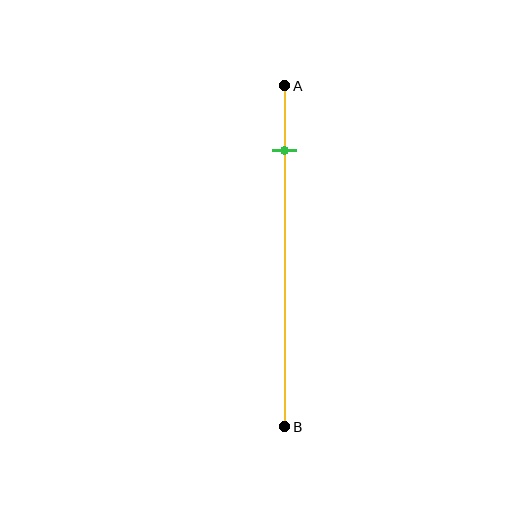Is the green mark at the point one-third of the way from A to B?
No, the mark is at about 20% from A, not at the 33% one-third point.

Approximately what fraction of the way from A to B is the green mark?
The green mark is approximately 20% of the way from A to B.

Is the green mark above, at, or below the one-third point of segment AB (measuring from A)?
The green mark is above the one-third point of segment AB.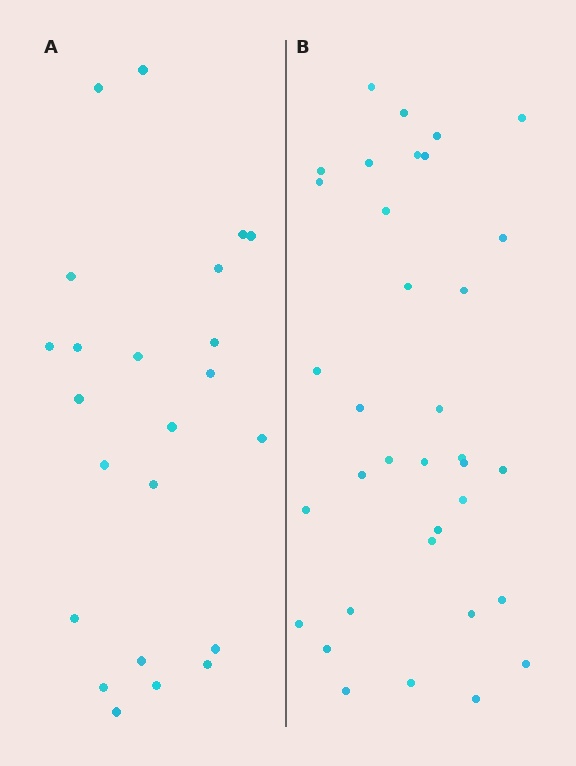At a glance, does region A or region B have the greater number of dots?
Region B (the right region) has more dots.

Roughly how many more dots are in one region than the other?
Region B has roughly 12 or so more dots than region A.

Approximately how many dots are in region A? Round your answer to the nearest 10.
About 20 dots. (The exact count is 23, which rounds to 20.)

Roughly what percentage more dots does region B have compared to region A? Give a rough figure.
About 50% more.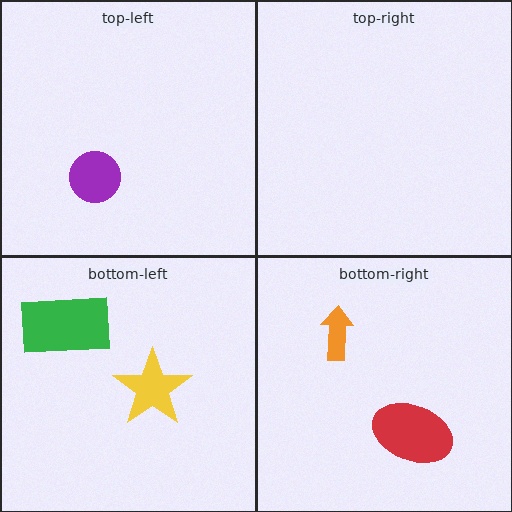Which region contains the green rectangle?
The bottom-left region.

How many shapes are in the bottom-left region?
2.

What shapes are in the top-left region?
The purple circle.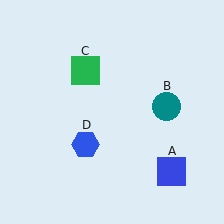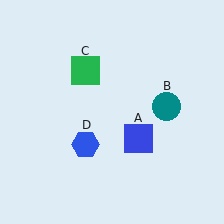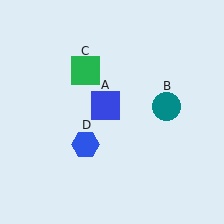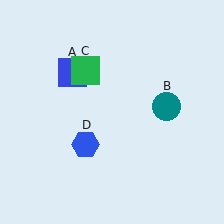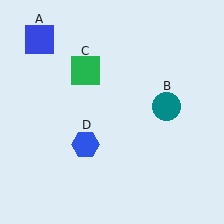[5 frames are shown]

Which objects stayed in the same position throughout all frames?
Teal circle (object B) and green square (object C) and blue hexagon (object D) remained stationary.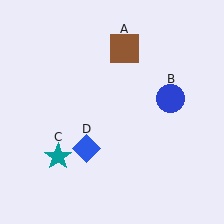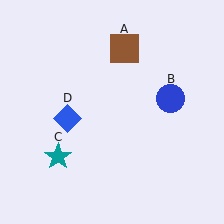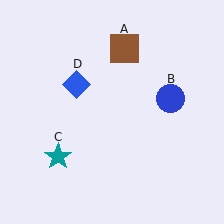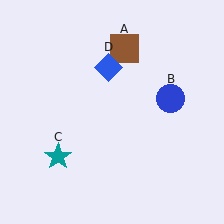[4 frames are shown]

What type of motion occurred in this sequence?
The blue diamond (object D) rotated clockwise around the center of the scene.